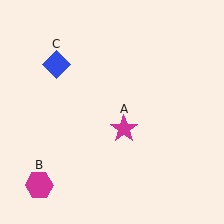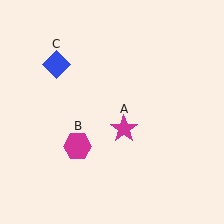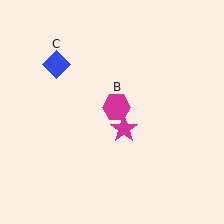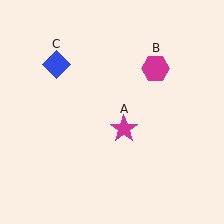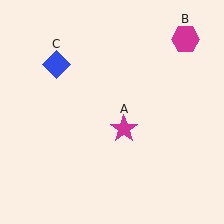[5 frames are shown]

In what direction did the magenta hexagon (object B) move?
The magenta hexagon (object B) moved up and to the right.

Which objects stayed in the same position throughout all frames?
Magenta star (object A) and blue diamond (object C) remained stationary.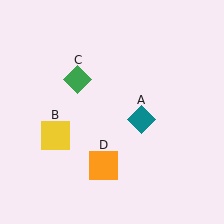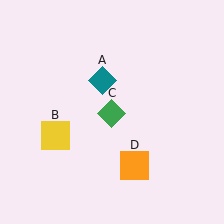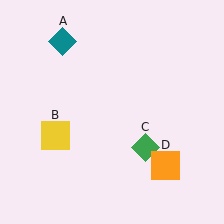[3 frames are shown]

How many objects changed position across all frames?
3 objects changed position: teal diamond (object A), green diamond (object C), orange square (object D).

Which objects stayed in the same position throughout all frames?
Yellow square (object B) remained stationary.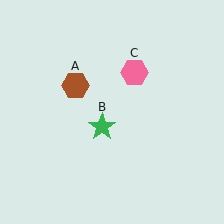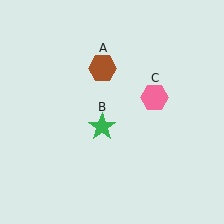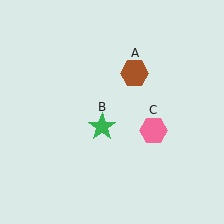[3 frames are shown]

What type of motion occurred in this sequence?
The brown hexagon (object A), pink hexagon (object C) rotated clockwise around the center of the scene.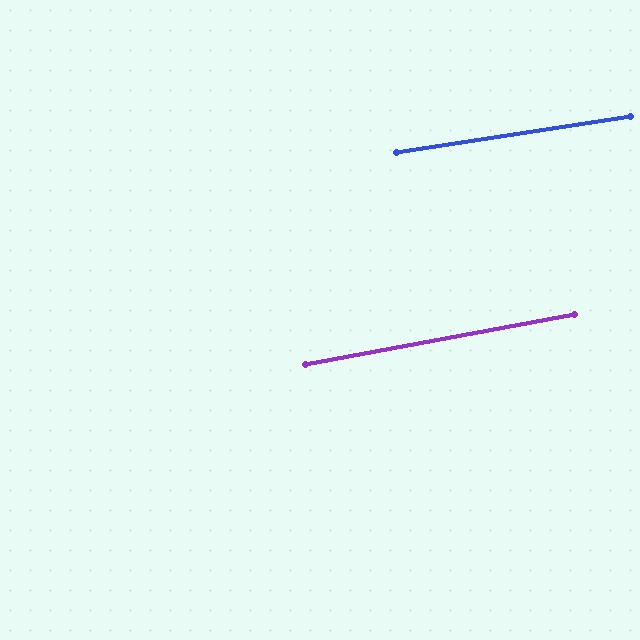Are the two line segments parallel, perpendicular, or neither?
Parallel — their directions differ by only 1.8°.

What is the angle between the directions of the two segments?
Approximately 2 degrees.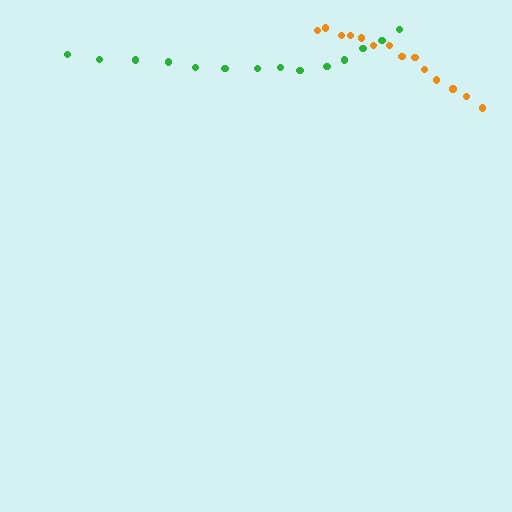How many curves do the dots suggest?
There are 2 distinct paths.